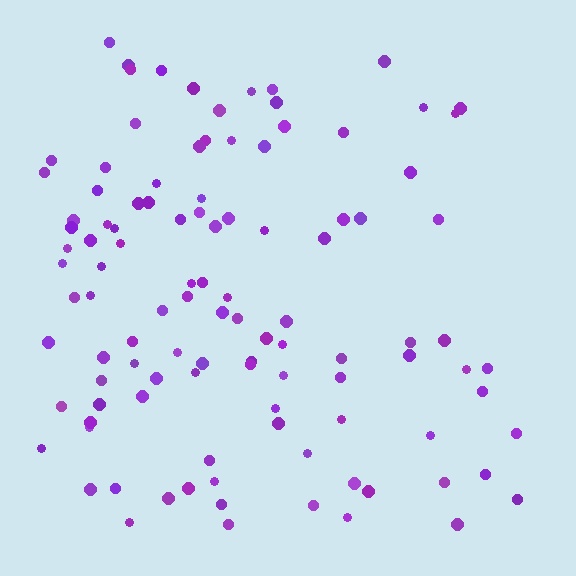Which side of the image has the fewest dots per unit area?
The right.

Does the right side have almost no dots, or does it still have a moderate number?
Still a moderate number, just noticeably fewer than the left.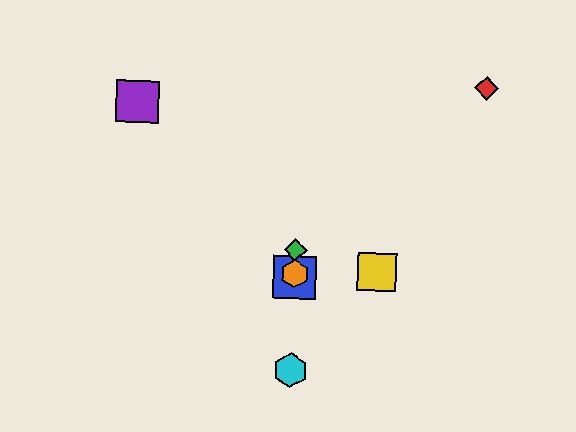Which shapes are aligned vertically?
The blue square, the green diamond, the orange hexagon, the cyan hexagon are aligned vertically.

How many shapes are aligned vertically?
4 shapes (the blue square, the green diamond, the orange hexagon, the cyan hexagon) are aligned vertically.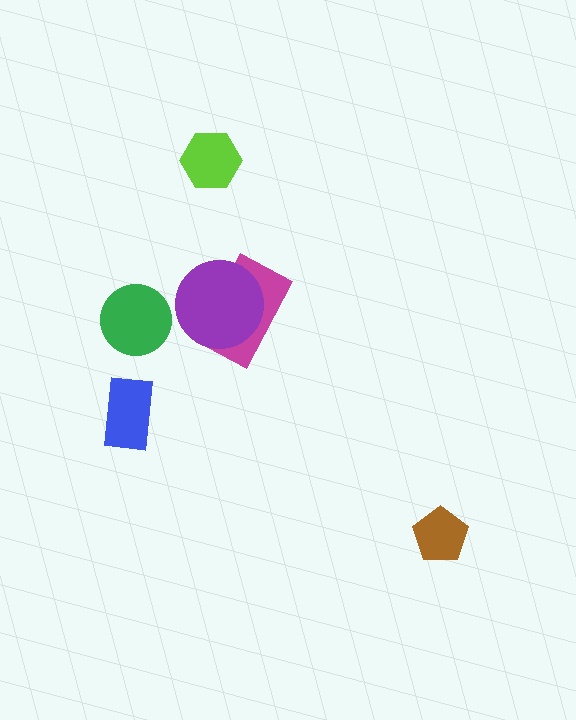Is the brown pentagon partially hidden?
No, no other shape covers it.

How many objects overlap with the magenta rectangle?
1 object overlaps with the magenta rectangle.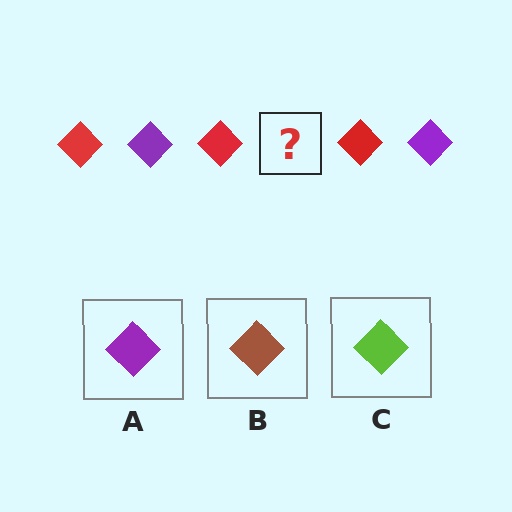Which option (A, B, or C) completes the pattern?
A.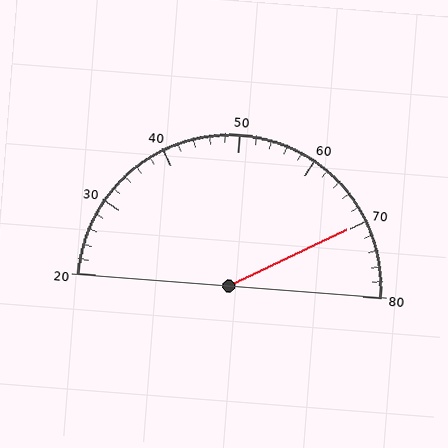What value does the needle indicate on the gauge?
The needle indicates approximately 70.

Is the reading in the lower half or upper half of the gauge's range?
The reading is in the upper half of the range (20 to 80).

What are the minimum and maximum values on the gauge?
The gauge ranges from 20 to 80.